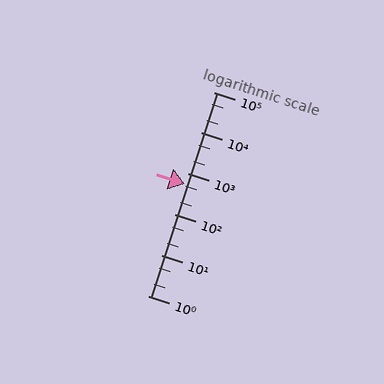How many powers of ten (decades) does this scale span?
The scale spans 5 decades, from 1 to 100000.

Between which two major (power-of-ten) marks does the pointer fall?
The pointer is between 100 and 1000.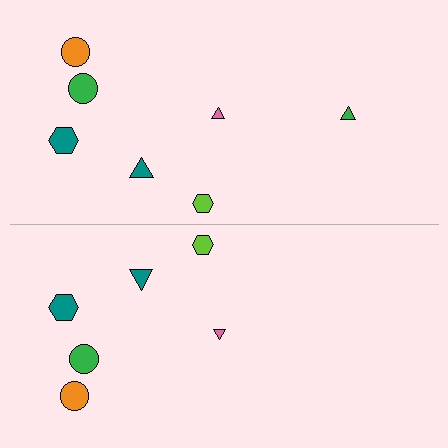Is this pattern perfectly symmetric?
No, the pattern is not perfectly symmetric. A green triangle is missing from the bottom side.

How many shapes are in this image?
There are 13 shapes in this image.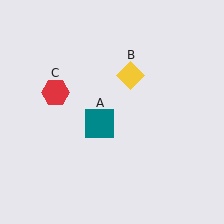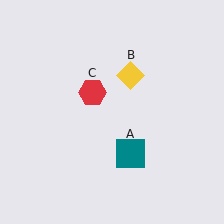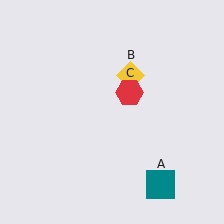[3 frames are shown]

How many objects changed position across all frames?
2 objects changed position: teal square (object A), red hexagon (object C).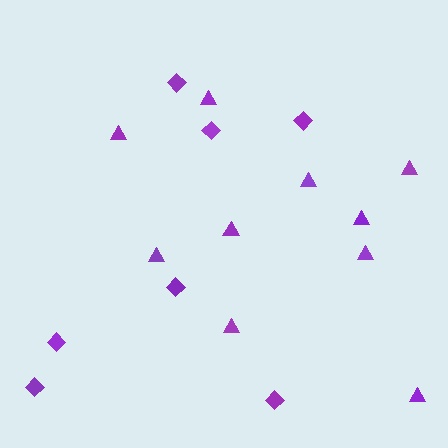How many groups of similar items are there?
There are 2 groups: one group of triangles (10) and one group of diamonds (7).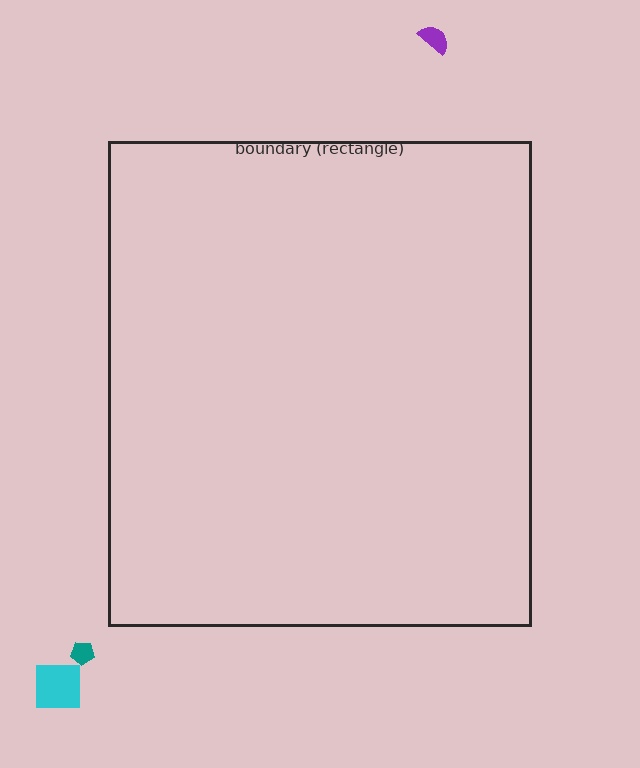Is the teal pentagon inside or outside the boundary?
Outside.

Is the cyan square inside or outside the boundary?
Outside.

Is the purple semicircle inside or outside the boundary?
Outside.